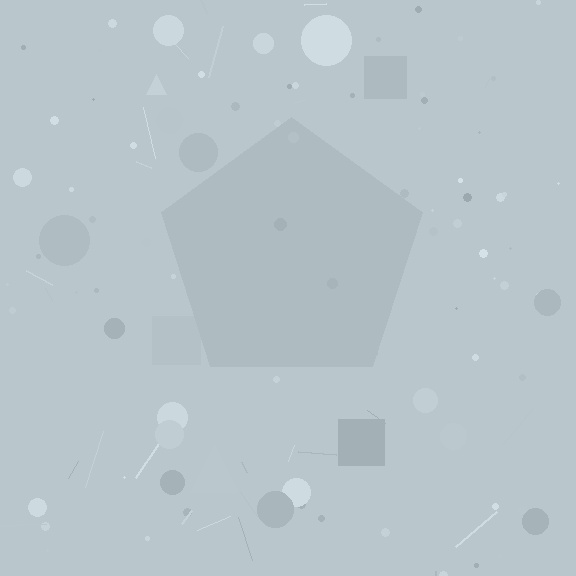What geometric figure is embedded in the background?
A pentagon is embedded in the background.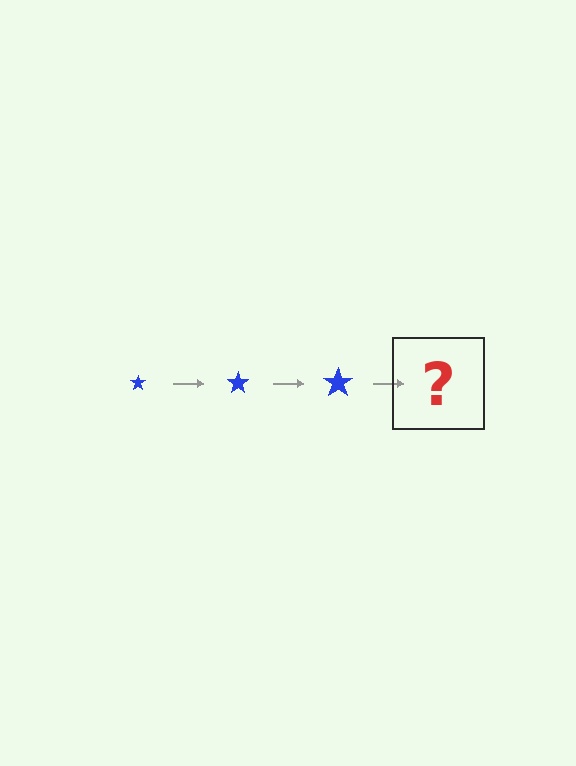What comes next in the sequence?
The next element should be a blue star, larger than the previous one.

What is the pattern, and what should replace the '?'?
The pattern is that the star gets progressively larger each step. The '?' should be a blue star, larger than the previous one.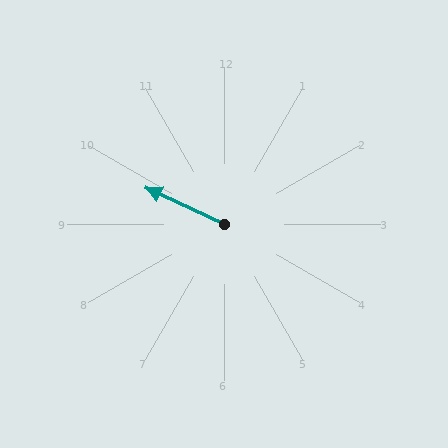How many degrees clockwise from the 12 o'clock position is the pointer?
Approximately 295 degrees.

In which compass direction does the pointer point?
Northwest.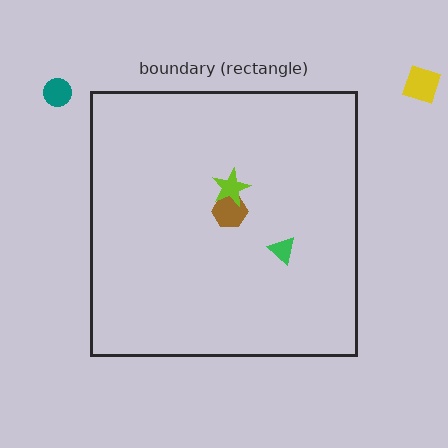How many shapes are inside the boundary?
3 inside, 2 outside.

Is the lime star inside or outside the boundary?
Inside.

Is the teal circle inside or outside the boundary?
Outside.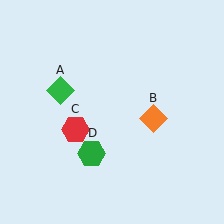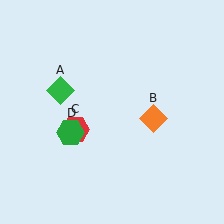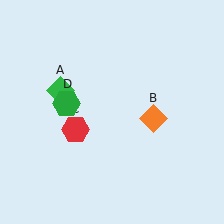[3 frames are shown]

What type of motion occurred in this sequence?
The green hexagon (object D) rotated clockwise around the center of the scene.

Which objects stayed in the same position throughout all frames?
Green diamond (object A) and orange diamond (object B) and red hexagon (object C) remained stationary.